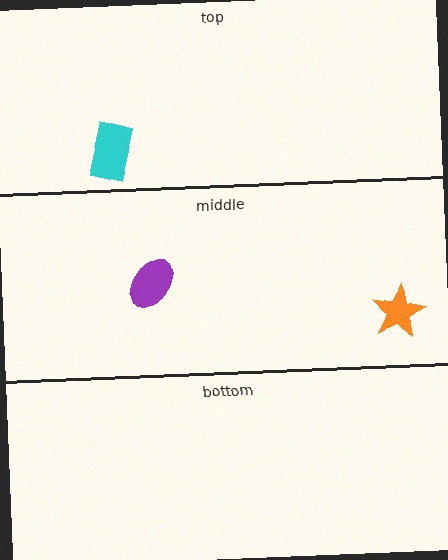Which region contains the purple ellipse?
The middle region.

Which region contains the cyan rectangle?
The top region.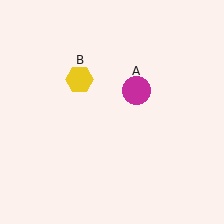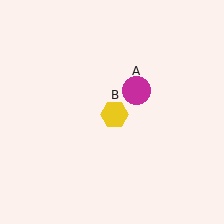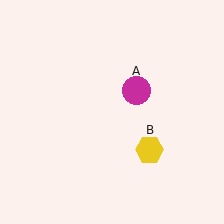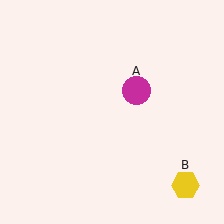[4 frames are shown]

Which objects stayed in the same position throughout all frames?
Magenta circle (object A) remained stationary.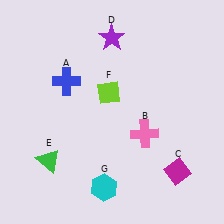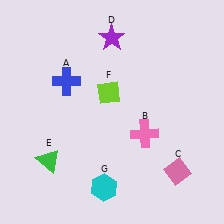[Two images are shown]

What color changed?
The diamond (C) changed from magenta in Image 1 to pink in Image 2.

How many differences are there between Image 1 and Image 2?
There is 1 difference between the two images.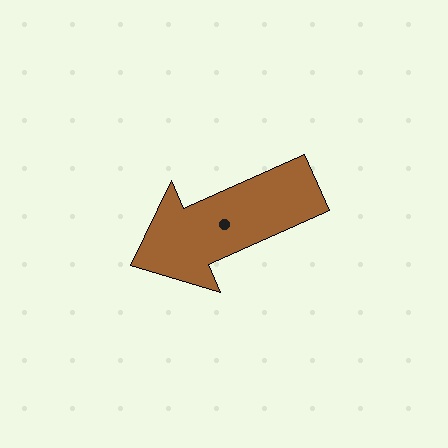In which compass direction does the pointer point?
Southwest.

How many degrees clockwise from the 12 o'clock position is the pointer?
Approximately 246 degrees.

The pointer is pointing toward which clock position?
Roughly 8 o'clock.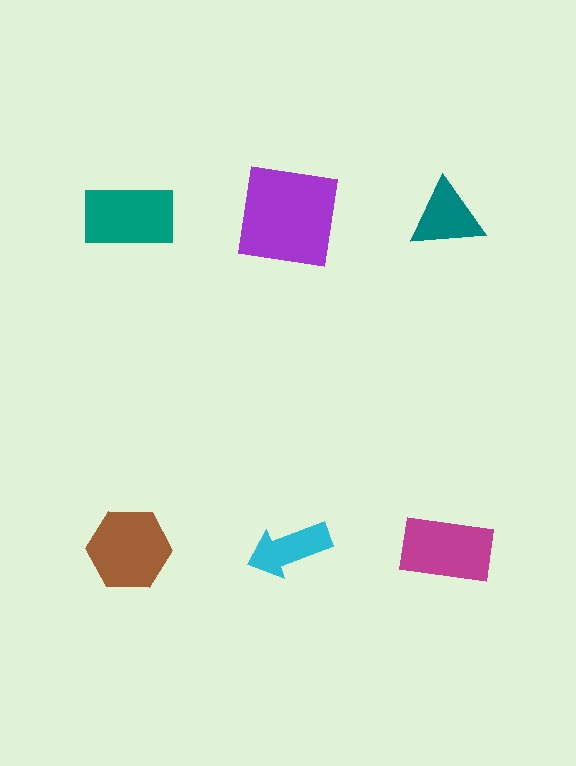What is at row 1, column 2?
A purple square.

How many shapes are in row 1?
3 shapes.